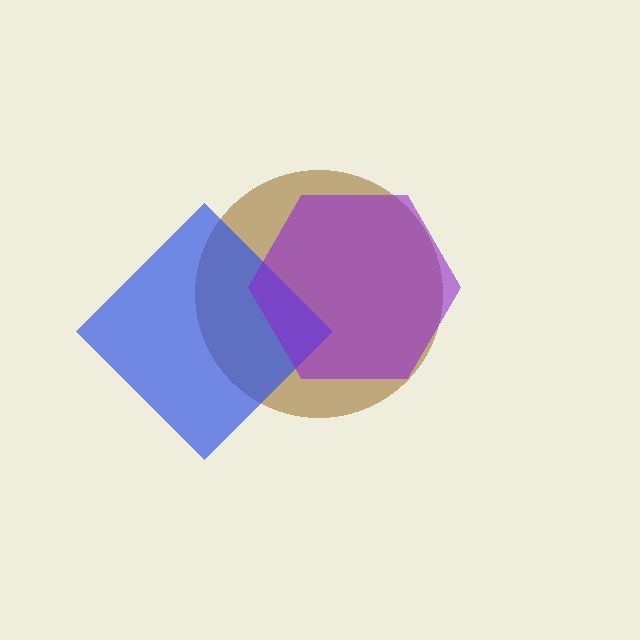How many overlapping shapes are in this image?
There are 3 overlapping shapes in the image.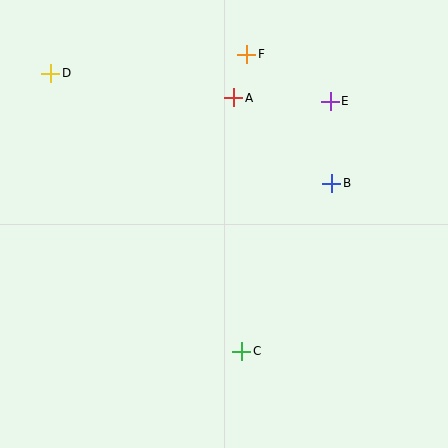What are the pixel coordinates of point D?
Point D is at (51, 73).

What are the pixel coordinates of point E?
Point E is at (330, 101).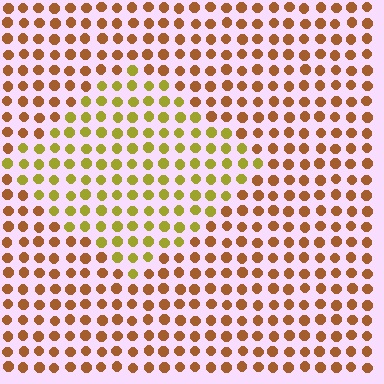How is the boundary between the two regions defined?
The boundary is defined purely by a slight shift in hue (about 39 degrees). Spacing, size, and orientation are identical on both sides.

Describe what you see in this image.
The image is filled with small brown elements in a uniform arrangement. A diamond-shaped region is visible where the elements are tinted to a slightly different hue, forming a subtle color boundary.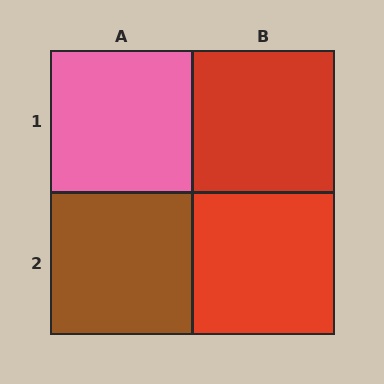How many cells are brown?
1 cell is brown.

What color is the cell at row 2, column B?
Red.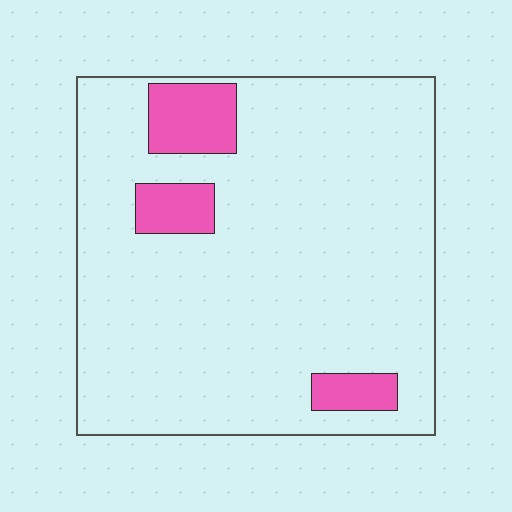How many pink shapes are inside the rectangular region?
3.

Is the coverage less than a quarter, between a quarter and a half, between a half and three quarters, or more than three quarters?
Less than a quarter.